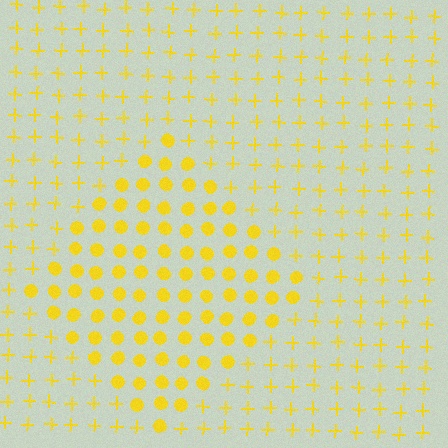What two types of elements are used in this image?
The image uses circles inside the diamond region and plus signs outside it.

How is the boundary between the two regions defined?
The boundary is defined by a change in element shape: circles inside vs. plus signs outside. All elements share the same color and spacing.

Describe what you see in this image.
The image is filled with small yellow elements arranged in a uniform grid. A diamond-shaped region contains circles, while the surrounding area contains plus signs. The boundary is defined purely by the change in element shape.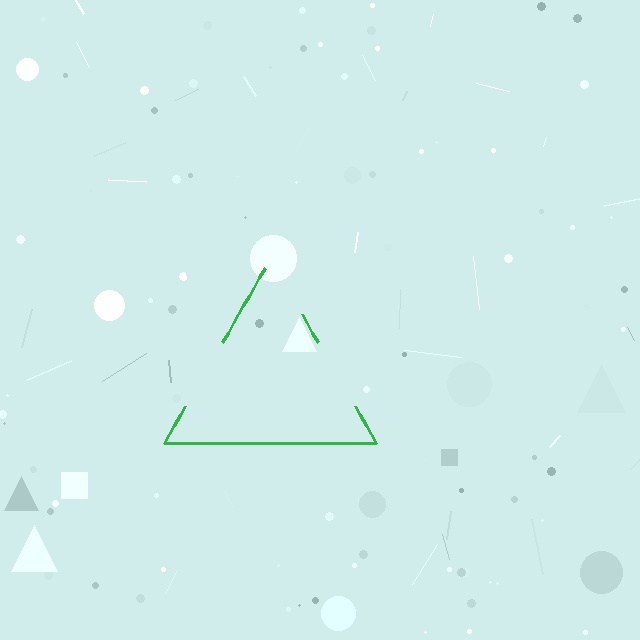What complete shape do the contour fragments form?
The contour fragments form a triangle.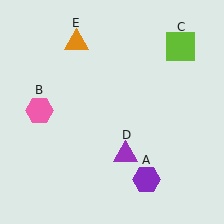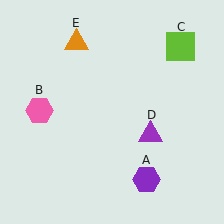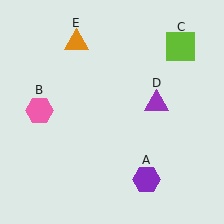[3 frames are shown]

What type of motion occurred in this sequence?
The purple triangle (object D) rotated counterclockwise around the center of the scene.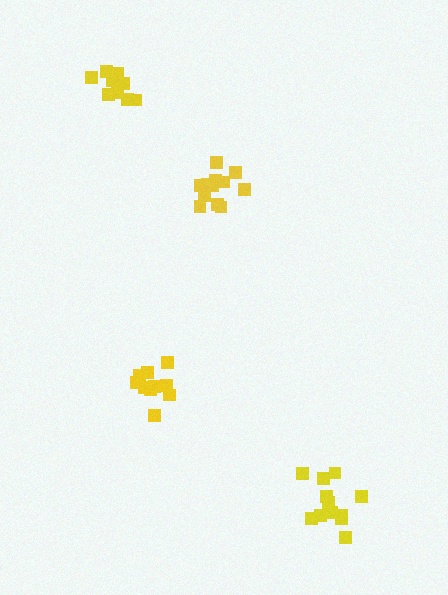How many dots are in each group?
Group 1: 13 dots, Group 2: 11 dots, Group 3: 10 dots, Group 4: 12 dots (46 total).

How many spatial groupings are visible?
There are 4 spatial groupings.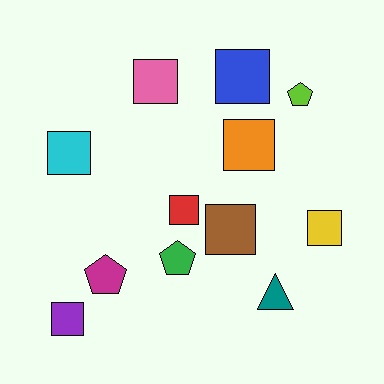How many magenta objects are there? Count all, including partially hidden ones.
There is 1 magenta object.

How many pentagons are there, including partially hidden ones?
There are 3 pentagons.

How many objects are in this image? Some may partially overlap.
There are 12 objects.